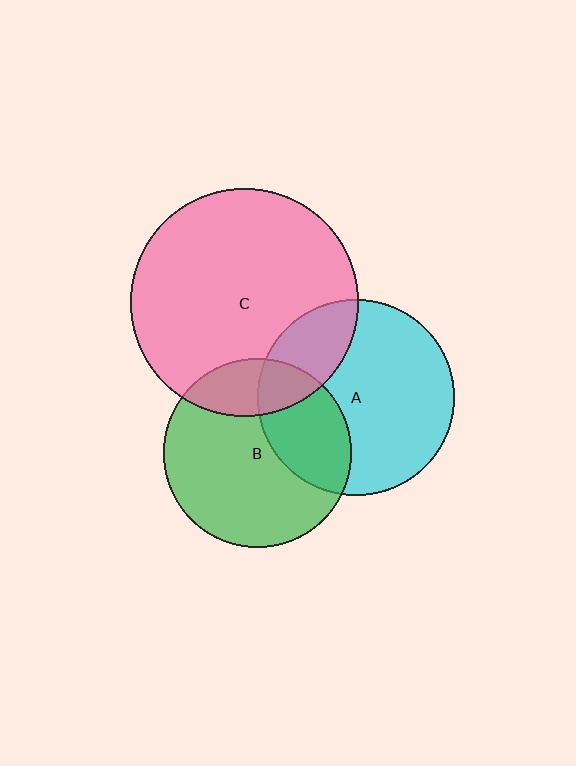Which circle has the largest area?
Circle C (pink).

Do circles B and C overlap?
Yes.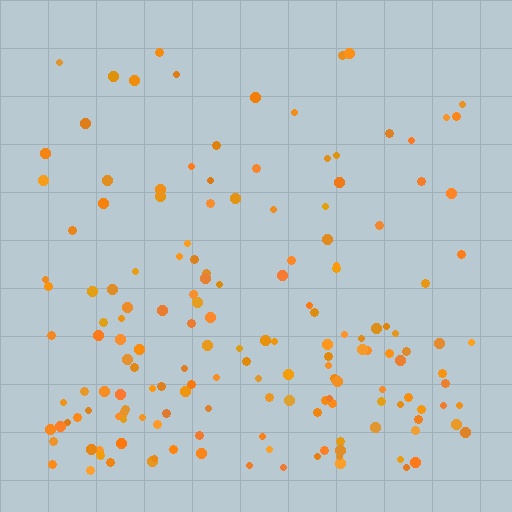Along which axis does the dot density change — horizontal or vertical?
Vertical.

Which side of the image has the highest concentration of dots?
The bottom.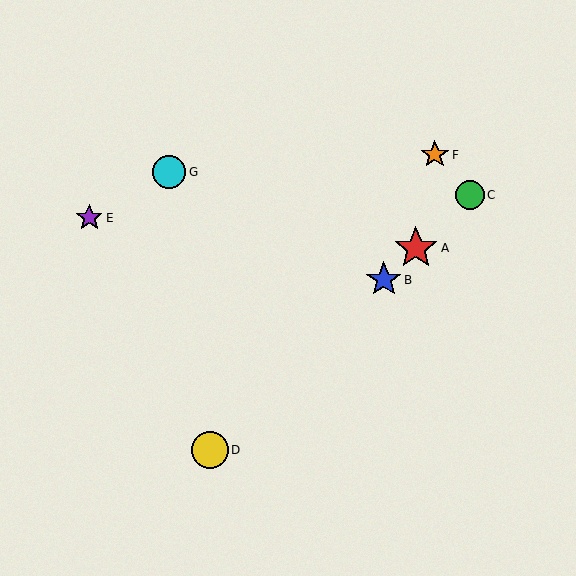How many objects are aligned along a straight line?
4 objects (A, B, C, D) are aligned along a straight line.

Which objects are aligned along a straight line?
Objects A, B, C, D are aligned along a straight line.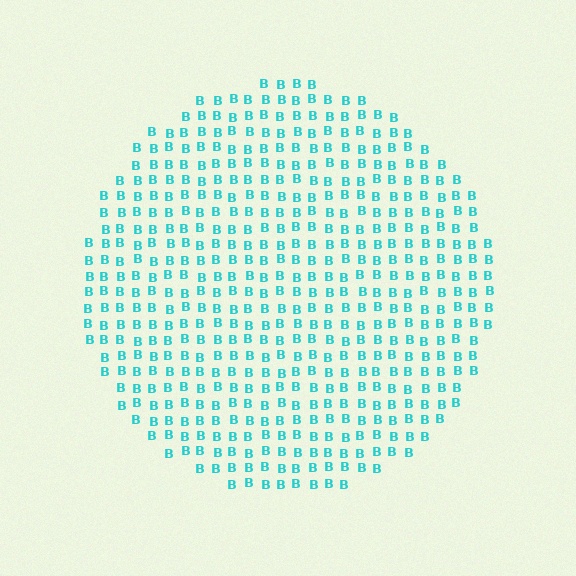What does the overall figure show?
The overall figure shows a circle.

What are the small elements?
The small elements are letter B's.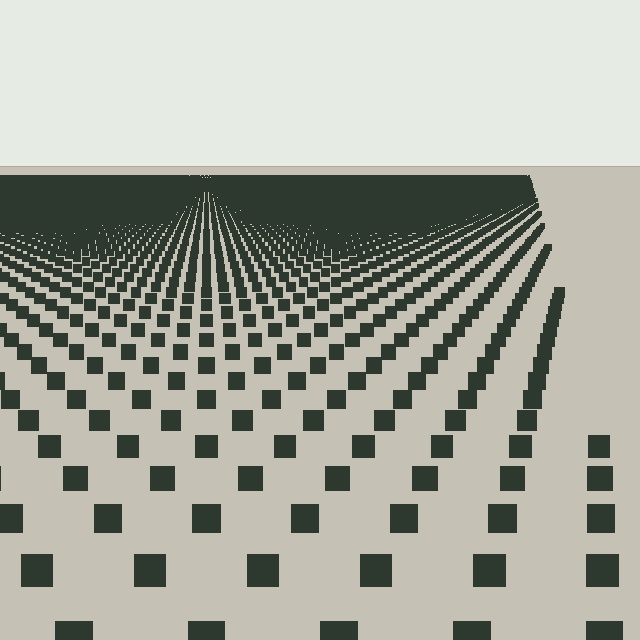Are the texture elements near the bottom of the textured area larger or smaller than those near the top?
Larger. Near the bottom, elements are closer to the viewer and appear at a bigger on-screen size.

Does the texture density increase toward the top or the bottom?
Density increases toward the top.